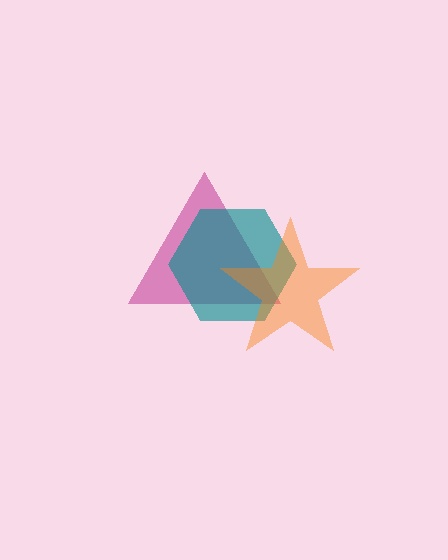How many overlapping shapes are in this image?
There are 3 overlapping shapes in the image.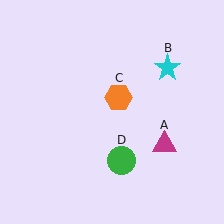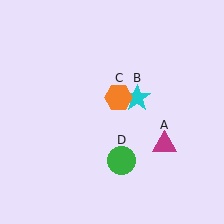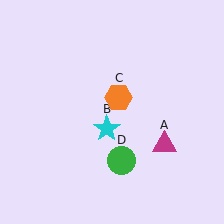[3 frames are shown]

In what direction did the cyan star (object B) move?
The cyan star (object B) moved down and to the left.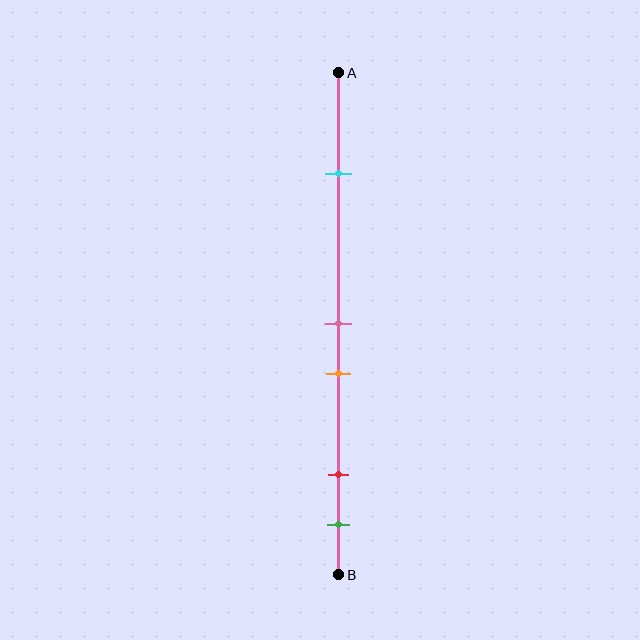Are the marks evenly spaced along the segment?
No, the marks are not evenly spaced.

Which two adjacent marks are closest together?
The pink and orange marks are the closest adjacent pair.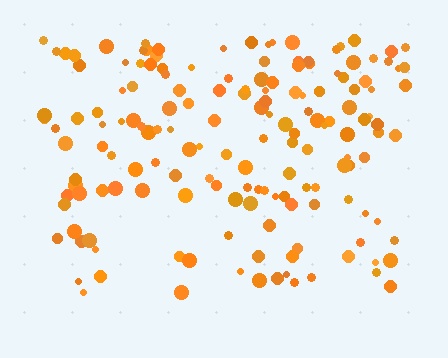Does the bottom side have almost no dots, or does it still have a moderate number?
Still a moderate number, just noticeably fewer than the top.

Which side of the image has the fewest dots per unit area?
The bottom.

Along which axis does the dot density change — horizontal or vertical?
Vertical.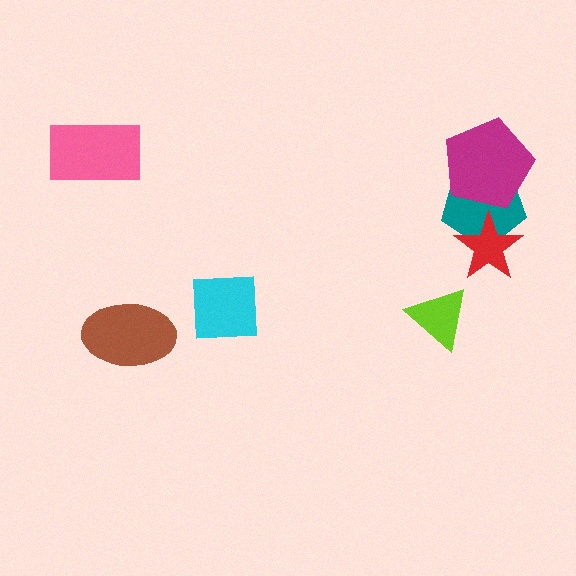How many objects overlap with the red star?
1 object overlaps with the red star.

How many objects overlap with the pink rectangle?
0 objects overlap with the pink rectangle.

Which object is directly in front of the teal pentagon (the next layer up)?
The red star is directly in front of the teal pentagon.